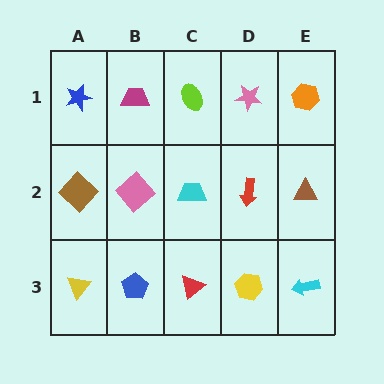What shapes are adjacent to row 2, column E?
An orange hexagon (row 1, column E), a cyan arrow (row 3, column E), a red arrow (row 2, column D).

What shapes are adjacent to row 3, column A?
A brown diamond (row 2, column A), a blue pentagon (row 3, column B).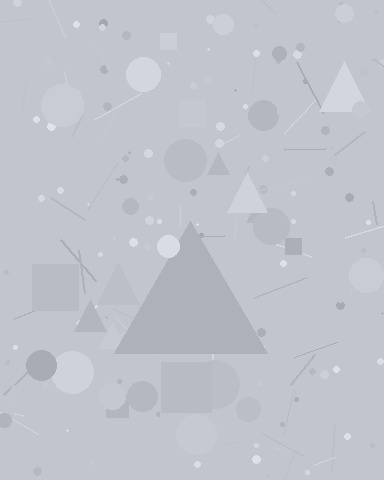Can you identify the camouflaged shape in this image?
The camouflaged shape is a triangle.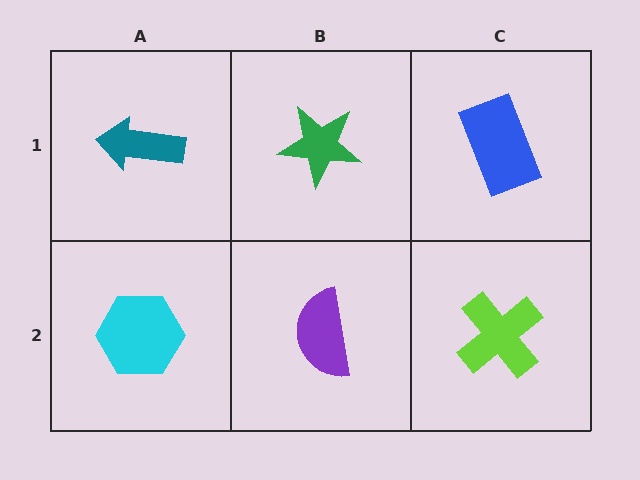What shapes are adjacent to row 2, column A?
A teal arrow (row 1, column A), a purple semicircle (row 2, column B).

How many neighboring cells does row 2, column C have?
2.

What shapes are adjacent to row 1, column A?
A cyan hexagon (row 2, column A), a green star (row 1, column B).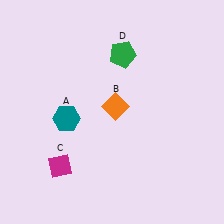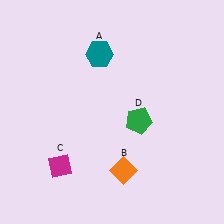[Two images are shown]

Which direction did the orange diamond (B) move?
The orange diamond (B) moved down.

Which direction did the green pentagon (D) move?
The green pentagon (D) moved down.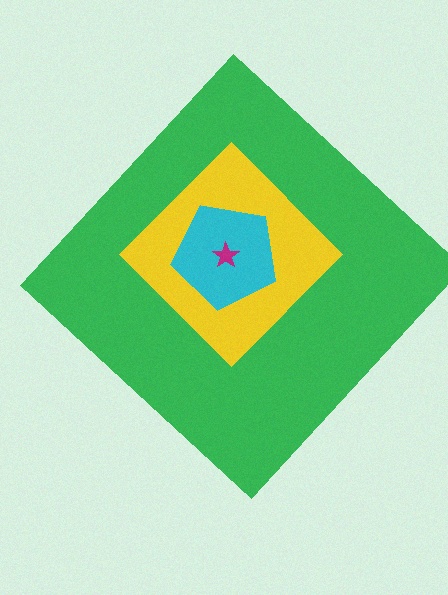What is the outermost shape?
The green diamond.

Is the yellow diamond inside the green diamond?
Yes.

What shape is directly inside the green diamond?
The yellow diamond.